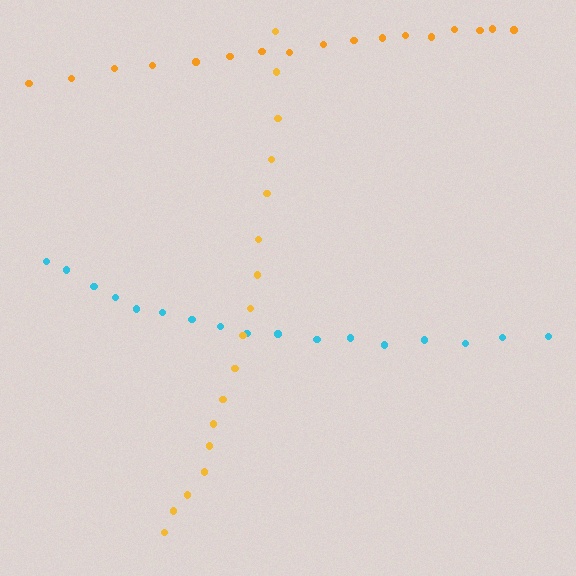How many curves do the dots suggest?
There are 3 distinct paths.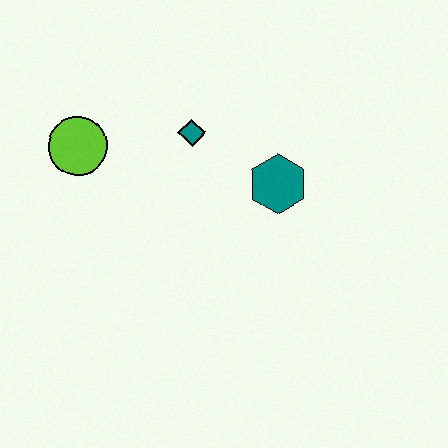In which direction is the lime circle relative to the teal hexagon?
The lime circle is to the left of the teal hexagon.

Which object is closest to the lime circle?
The teal diamond is closest to the lime circle.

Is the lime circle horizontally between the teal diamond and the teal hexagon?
No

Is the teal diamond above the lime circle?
Yes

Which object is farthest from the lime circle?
The teal hexagon is farthest from the lime circle.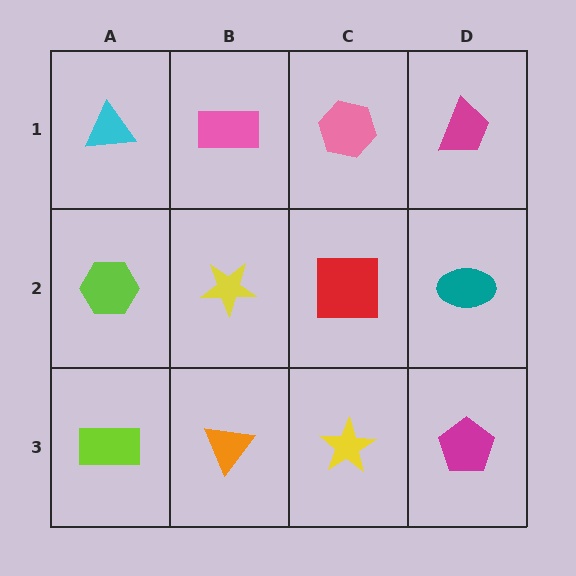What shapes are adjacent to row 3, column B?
A yellow star (row 2, column B), a lime rectangle (row 3, column A), a yellow star (row 3, column C).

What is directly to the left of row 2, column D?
A red square.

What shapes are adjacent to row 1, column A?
A lime hexagon (row 2, column A), a pink rectangle (row 1, column B).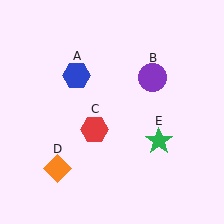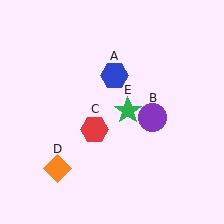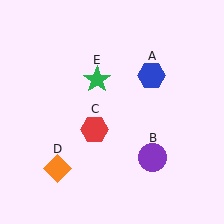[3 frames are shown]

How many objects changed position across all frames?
3 objects changed position: blue hexagon (object A), purple circle (object B), green star (object E).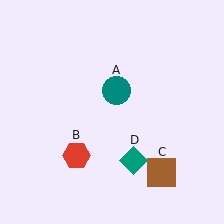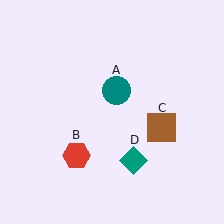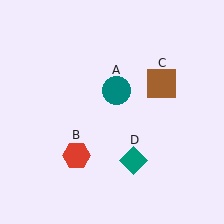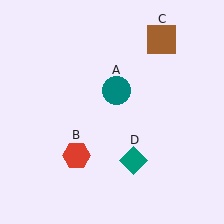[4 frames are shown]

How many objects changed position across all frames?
1 object changed position: brown square (object C).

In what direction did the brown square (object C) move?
The brown square (object C) moved up.